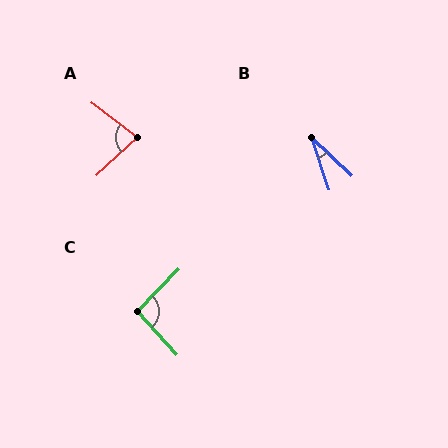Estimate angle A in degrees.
Approximately 79 degrees.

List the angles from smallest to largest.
B (28°), A (79°), C (94°).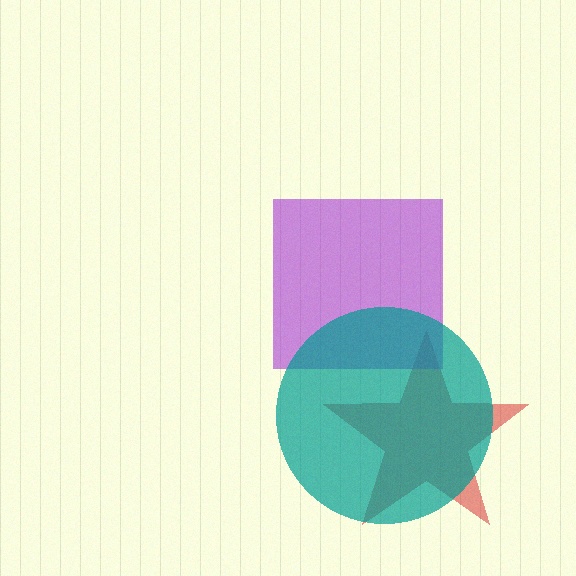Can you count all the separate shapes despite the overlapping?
Yes, there are 3 separate shapes.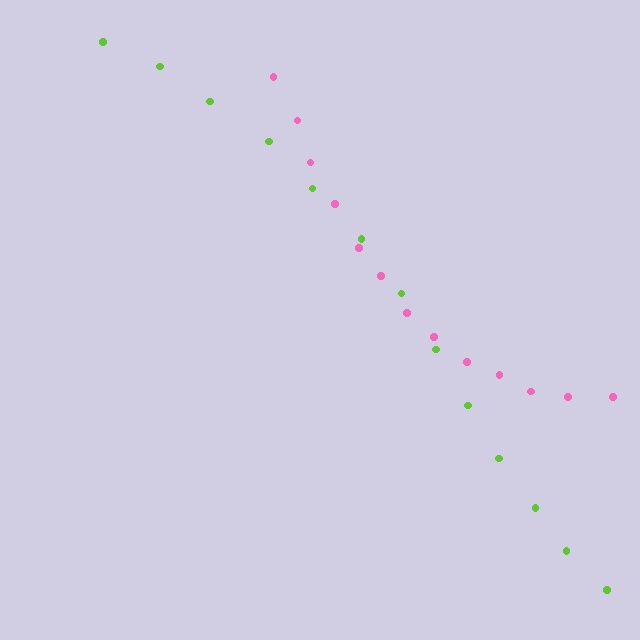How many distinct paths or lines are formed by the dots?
There are 2 distinct paths.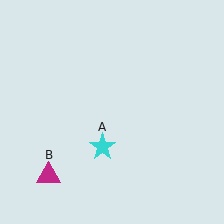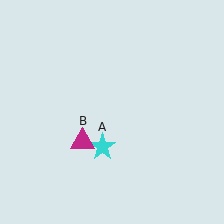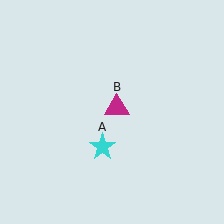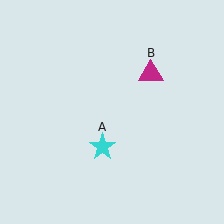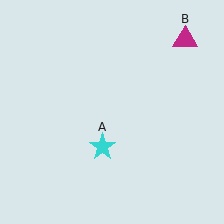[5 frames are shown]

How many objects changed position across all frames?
1 object changed position: magenta triangle (object B).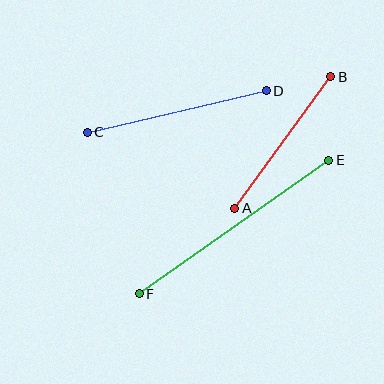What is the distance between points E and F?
The distance is approximately 232 pixels.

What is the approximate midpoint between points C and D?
The midpoint is at approximately (177, 111) pixels.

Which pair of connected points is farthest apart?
Points E and F are farthest apart.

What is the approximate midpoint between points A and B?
The midpoint is at approximately (283, 143) pixels.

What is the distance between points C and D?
The distance is approximately 184 pixels.